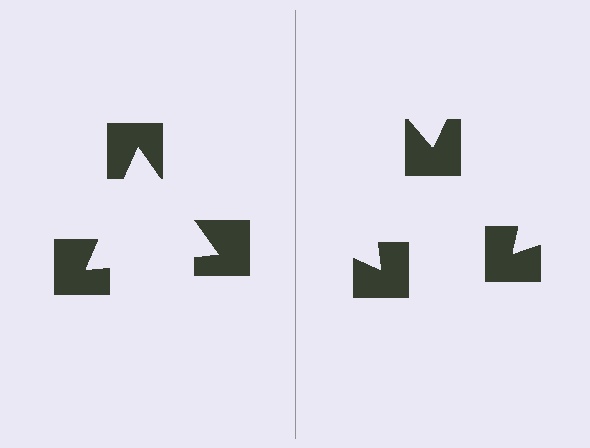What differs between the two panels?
The notched squares are positioned identically on both sides; only the wedge orientations differ. On the left they align to a triangle; on the right they are misaligned.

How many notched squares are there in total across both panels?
6 — 3 on each side.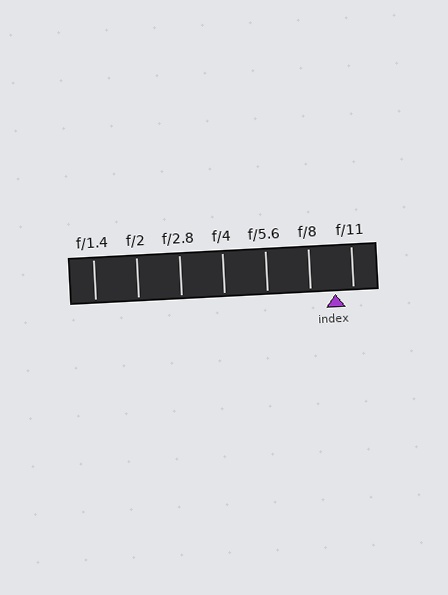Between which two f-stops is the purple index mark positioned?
The index mark is between f/8 and f/11.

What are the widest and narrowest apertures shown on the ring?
The widest aperture shown is f/1.4 and the narrowest is f/11.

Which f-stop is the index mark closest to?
The index mark is closest to f/11.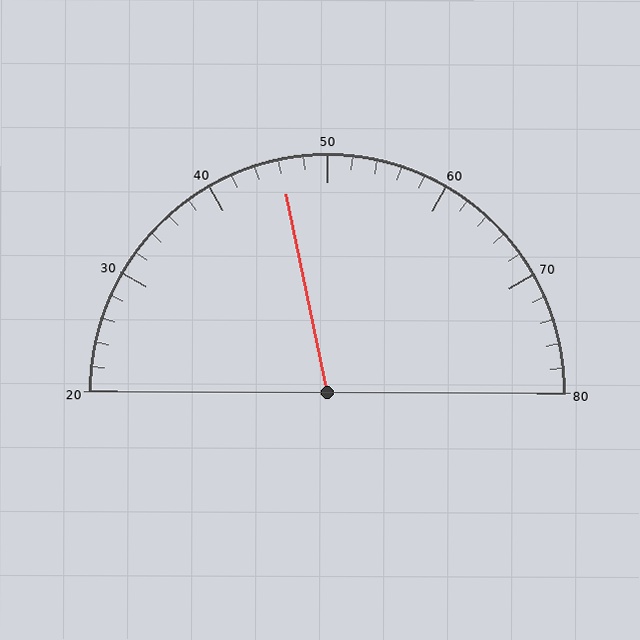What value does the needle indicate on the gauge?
The needle indicates approximately 46.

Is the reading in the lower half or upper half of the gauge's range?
The reading is in the lower half of the range (20 to 80).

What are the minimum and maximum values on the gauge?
The gauge ranges from 20 to 80.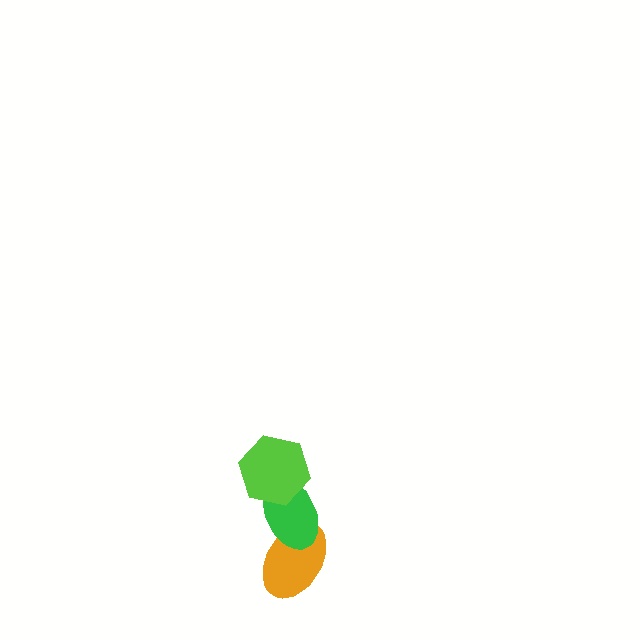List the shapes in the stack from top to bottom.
From top to bottom: the lime hexagon, the green ellipse, the orange ellipse.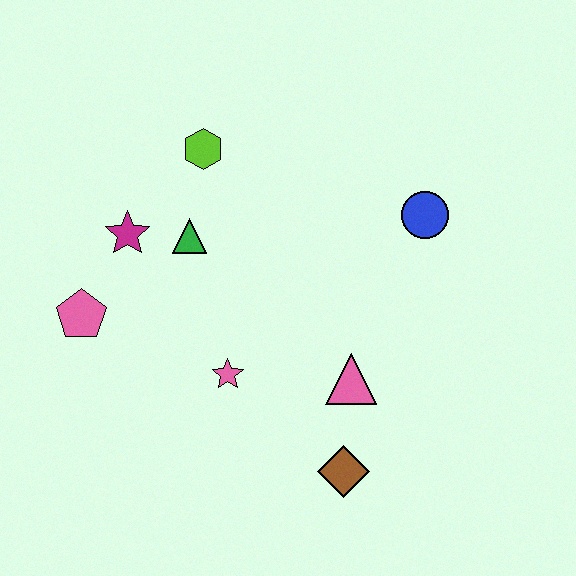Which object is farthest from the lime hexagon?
The brown diamond is farthest from the lime hexagon.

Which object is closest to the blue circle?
The pink triangle is closest to the blue circle.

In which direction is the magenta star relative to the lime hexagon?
The magenta star is below the lime hexagon.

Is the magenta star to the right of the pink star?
No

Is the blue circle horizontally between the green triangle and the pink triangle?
No